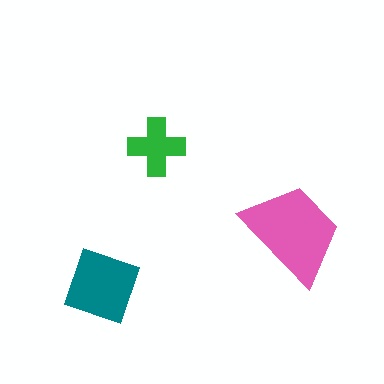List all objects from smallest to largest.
The green cross, the teal diamond, the pink trapezoid.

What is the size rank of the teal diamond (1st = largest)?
2nd.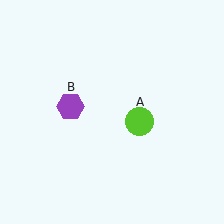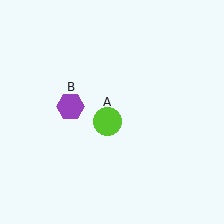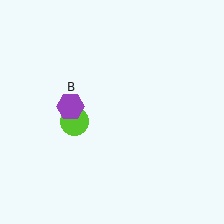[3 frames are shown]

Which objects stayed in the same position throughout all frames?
Purple hexagon (object B) remained stationary.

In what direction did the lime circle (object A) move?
The lime circle (object A) moved left.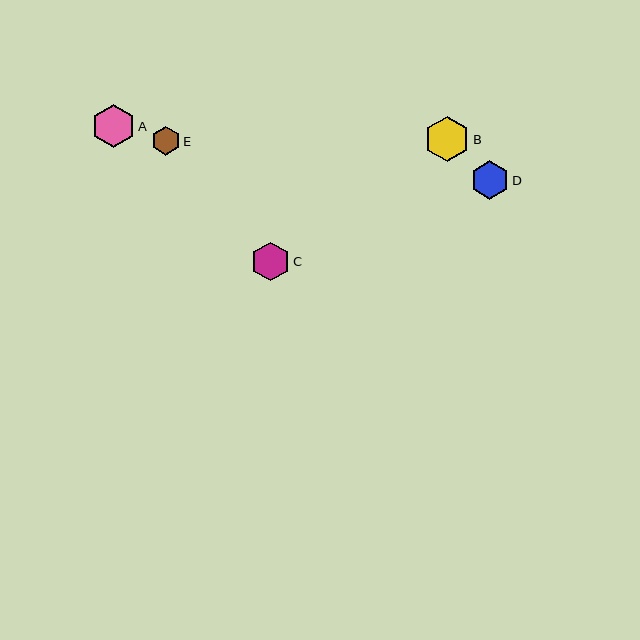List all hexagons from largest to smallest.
From largest to smallest: B, A, C, D, E.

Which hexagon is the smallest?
Hexagon E is the smallest with a size of approximately 29 pixels.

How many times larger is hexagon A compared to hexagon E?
Hexagon A is approximately 1.5 times the size of hexagon E.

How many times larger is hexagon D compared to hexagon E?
Hexagon D is approximately 1.3 times the size of hexagon E.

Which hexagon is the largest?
Hexagon B is the largest with a size of approximately 46 pixels.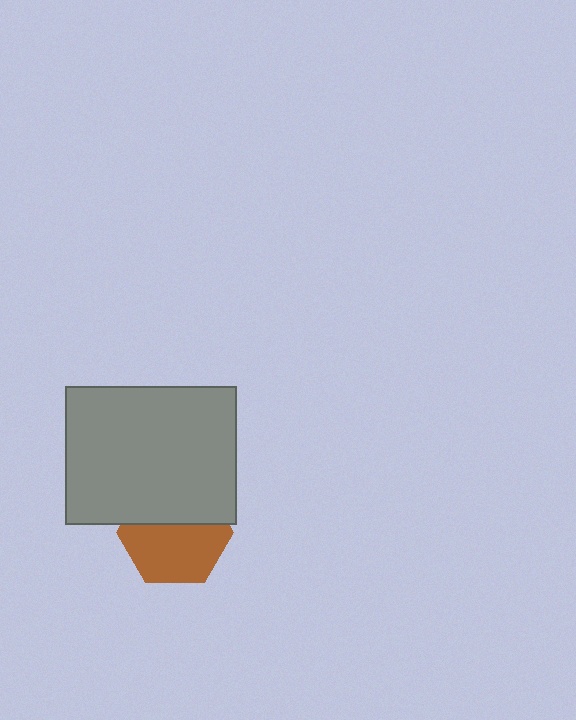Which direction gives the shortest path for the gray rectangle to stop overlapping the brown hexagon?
Moving up gives the shortest separation.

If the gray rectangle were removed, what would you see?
You would see the complete brown hexagon.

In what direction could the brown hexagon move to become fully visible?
The brown hexagon could move down. That would shift it out from behind the gray rectangle entirely.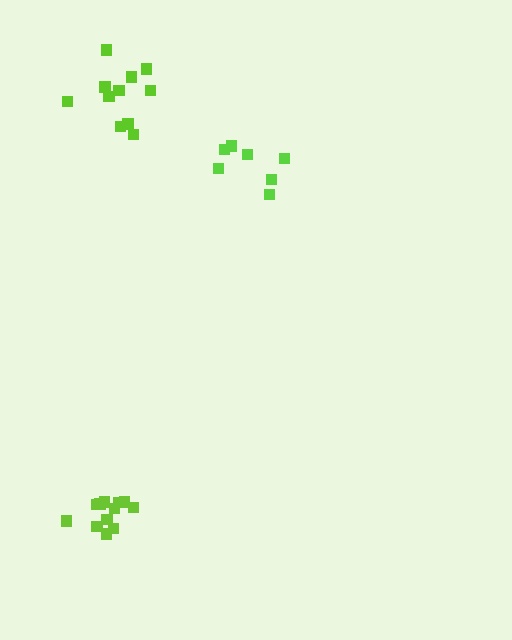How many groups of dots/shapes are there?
There are 3 groups.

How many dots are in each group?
Group 1: 12 dots, Group 2: 11 dots, Group 3: 7 dots (30 total).